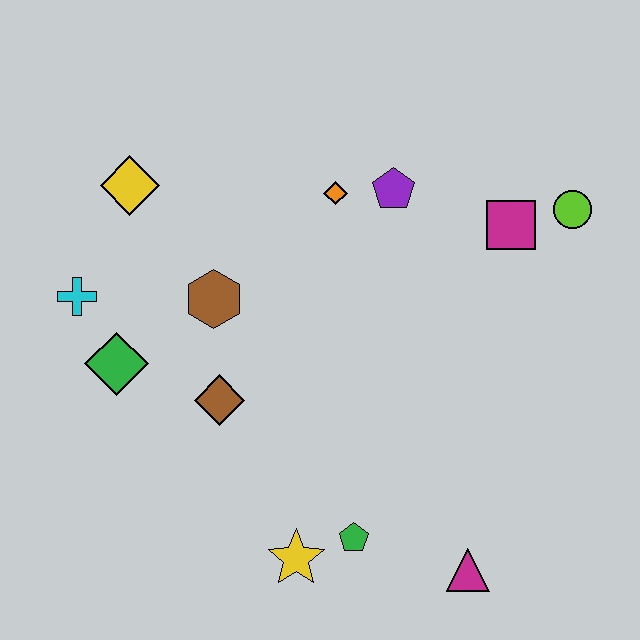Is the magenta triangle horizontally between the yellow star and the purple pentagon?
No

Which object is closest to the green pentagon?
The yellow star is closest to the green pentagon.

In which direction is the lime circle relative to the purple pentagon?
The lime circle is to the right of the purple pentagon.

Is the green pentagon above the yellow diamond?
No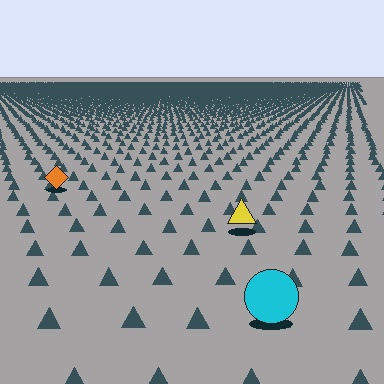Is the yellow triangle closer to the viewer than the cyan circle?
No. The cyan circle is closer — you can tell from the texture gradient: the ground texture is coarser near it.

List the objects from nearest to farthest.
From nearest to farthest: the cyan circle, the yellow triangle, the orange diamond.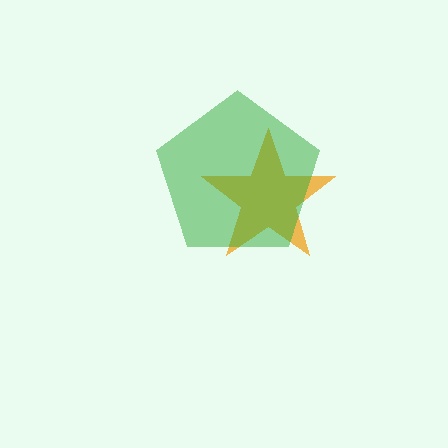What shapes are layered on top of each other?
The layered shapes are: an orange star, a green pentagon.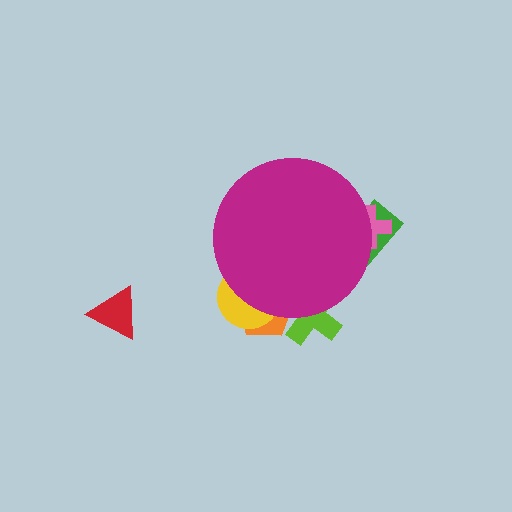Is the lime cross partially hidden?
Yes, the lime cross is partially hidden behind the magenta circle.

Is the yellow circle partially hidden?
Yes, the yellow circle is partially hidden behind the magenta circle.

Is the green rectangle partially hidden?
Yes, the green rectangle is partially hidden behind the magenta circle.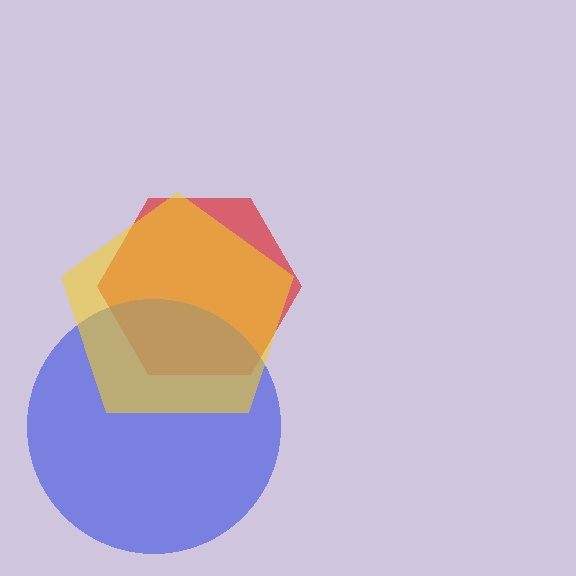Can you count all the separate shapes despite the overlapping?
Yes, there are 3 separate shapes.